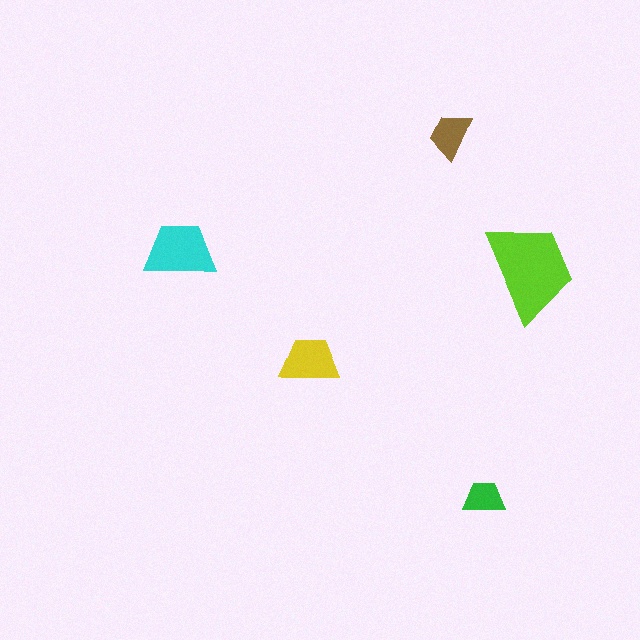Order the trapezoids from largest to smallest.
the lime one, the cyan one, the yellow one, the brown one, the green one.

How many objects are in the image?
There are 5 objects in the image.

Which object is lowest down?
The green trapezoid is bottommost.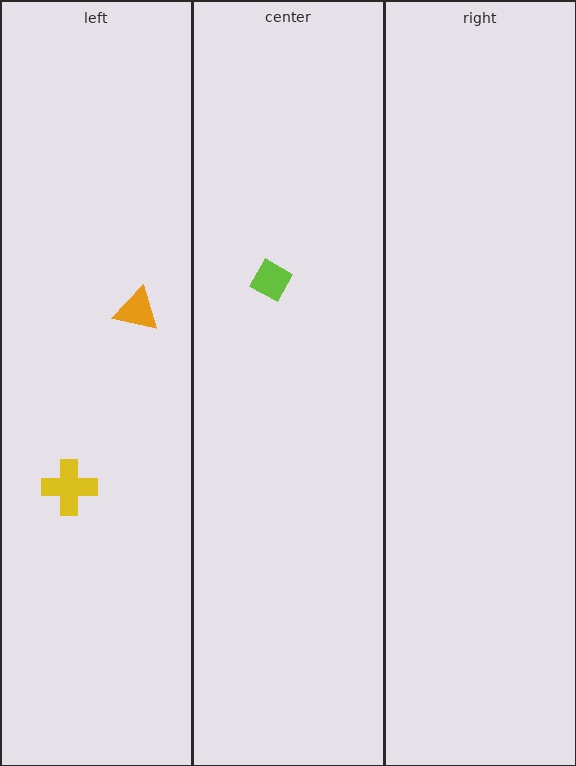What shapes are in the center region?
The lime diamond.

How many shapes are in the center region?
1.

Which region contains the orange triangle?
The left region.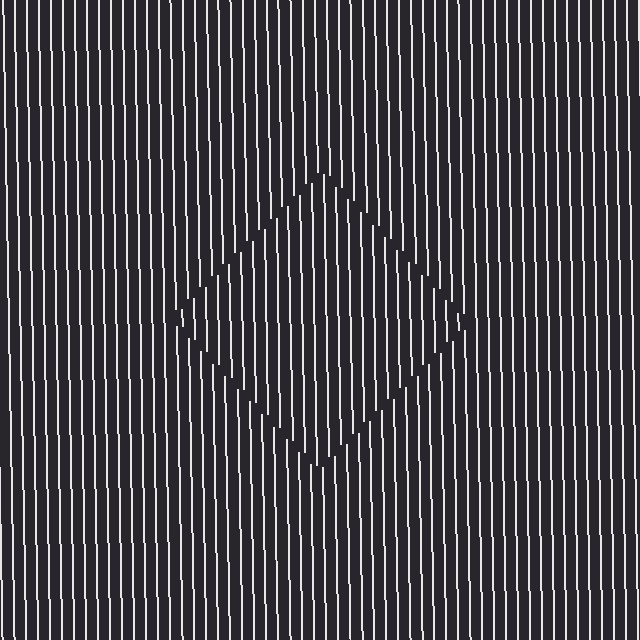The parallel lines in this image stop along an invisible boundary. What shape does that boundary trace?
An illusory square. The interior of the shape contains the same grating, shifted by half a period — the contour is defined by the phase discontinuity where line-ends from the inner and outer gratings abut.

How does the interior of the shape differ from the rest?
The interior of the shape contains the same grating, shifted by half a period — the contour is defined by the phase discontinuity where line-ends from the inner and outer gratings abut.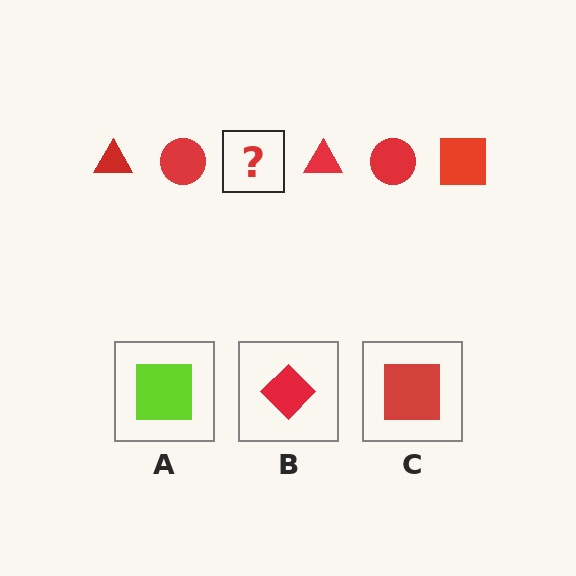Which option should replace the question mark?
Option C.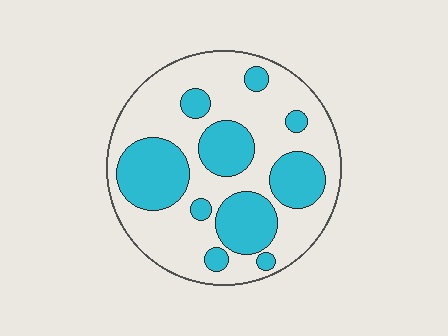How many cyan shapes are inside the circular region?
10.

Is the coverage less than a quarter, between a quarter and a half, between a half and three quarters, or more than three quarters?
Between a quarter and a half.